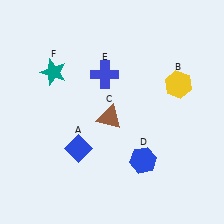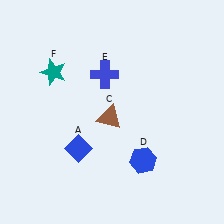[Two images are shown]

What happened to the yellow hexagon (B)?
The yellow hexagon (B) was removed in Image 2. It was in the top-right area of Image 1.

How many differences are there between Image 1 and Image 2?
There is 1 difference between the two images.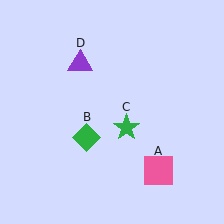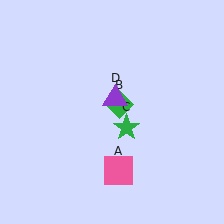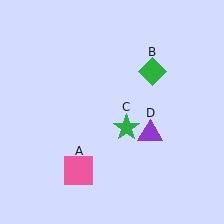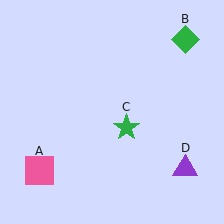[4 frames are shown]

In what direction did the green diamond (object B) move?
The green diamond (object B) moved up and to the right.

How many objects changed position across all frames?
3 objects changed position: pink square (object A), green diamond (object B), purple triangle (object D).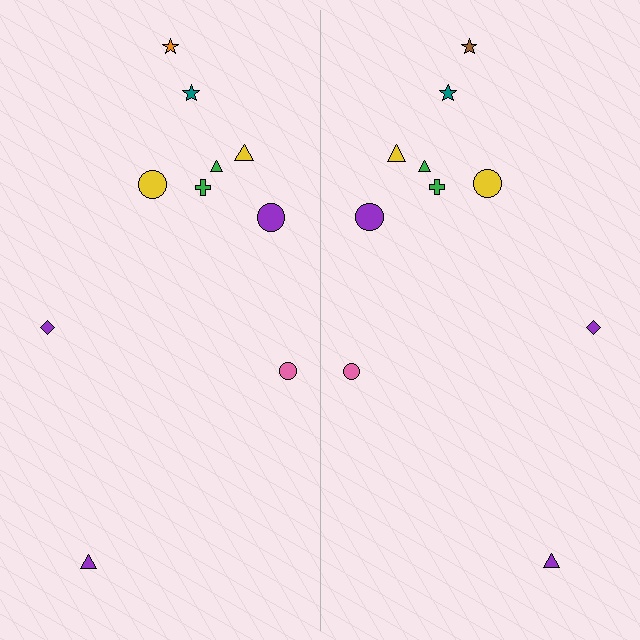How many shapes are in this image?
There are 20 shapes in this image.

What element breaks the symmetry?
The brown star on the right side breaks the symmetry — its mirror counterpart is orange.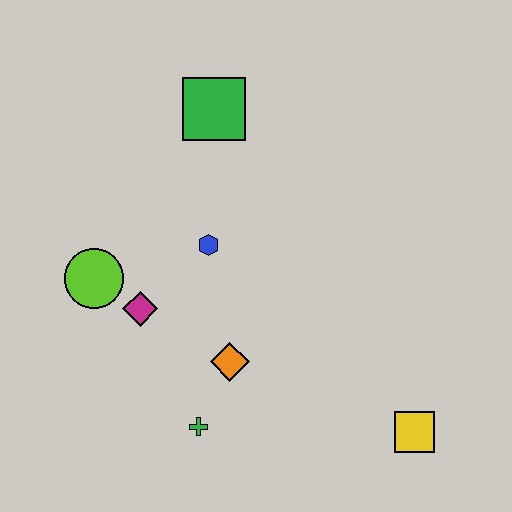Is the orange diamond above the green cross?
Yes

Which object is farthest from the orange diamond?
The green square is farthest from the orange diamond.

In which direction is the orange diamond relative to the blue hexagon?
The orange diamond is below the blue hexagon.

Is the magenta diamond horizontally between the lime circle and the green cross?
Yes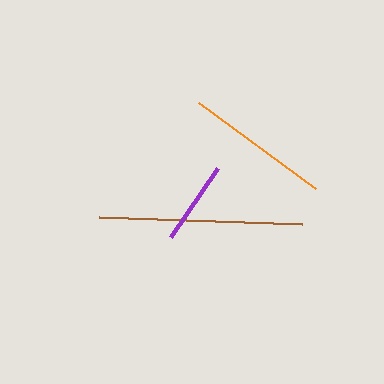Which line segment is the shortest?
The purple line is the shortest at approximately 84 pixels.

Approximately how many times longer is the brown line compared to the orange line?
The brown line is approximately 1.4 times the length of the orange line.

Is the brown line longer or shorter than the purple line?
The brown line is longer than the purple line.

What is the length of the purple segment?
The purple segment is approximately 84 pixels long.